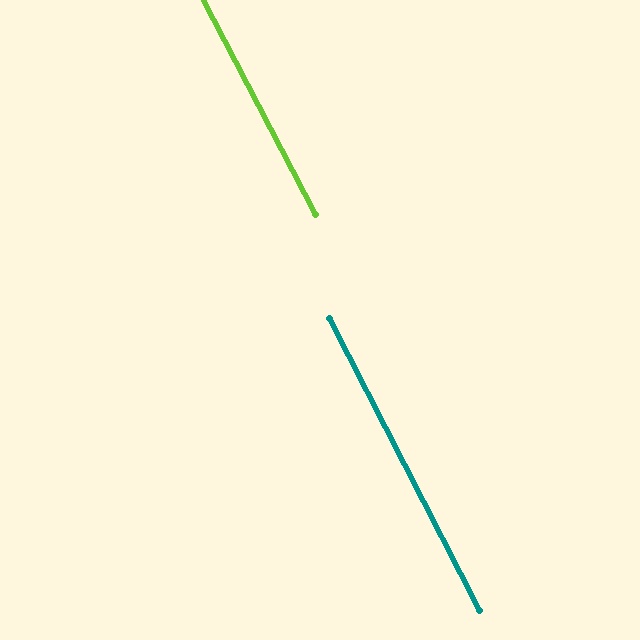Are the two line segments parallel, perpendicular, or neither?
Parallel — their directions differ by only 0.2°.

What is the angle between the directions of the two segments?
Approximately 0 degrees.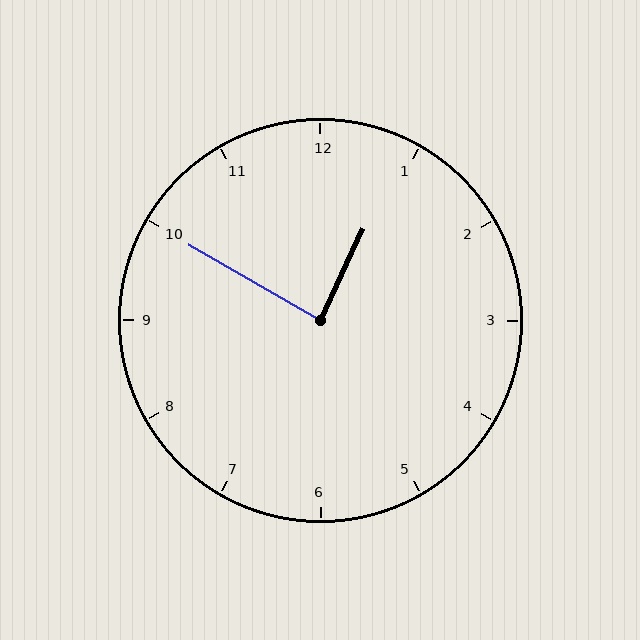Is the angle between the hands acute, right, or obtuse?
It is right.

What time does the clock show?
12:50.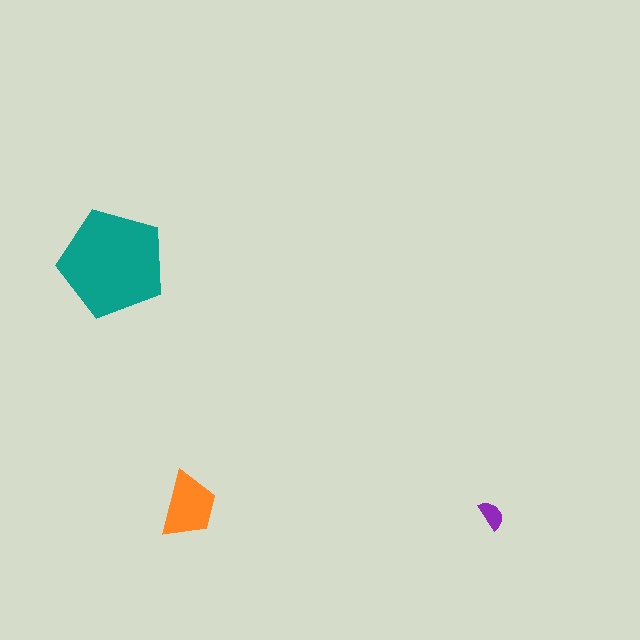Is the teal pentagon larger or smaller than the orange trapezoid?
Larger.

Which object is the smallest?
The purple semicircle.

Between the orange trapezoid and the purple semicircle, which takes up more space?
The orange trapezoid.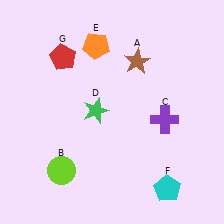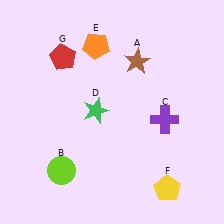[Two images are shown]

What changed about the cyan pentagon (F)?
In Image 1, F is cyan. In Image 2, it changed to yellow.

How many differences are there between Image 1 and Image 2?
There is 1 difference between the two images.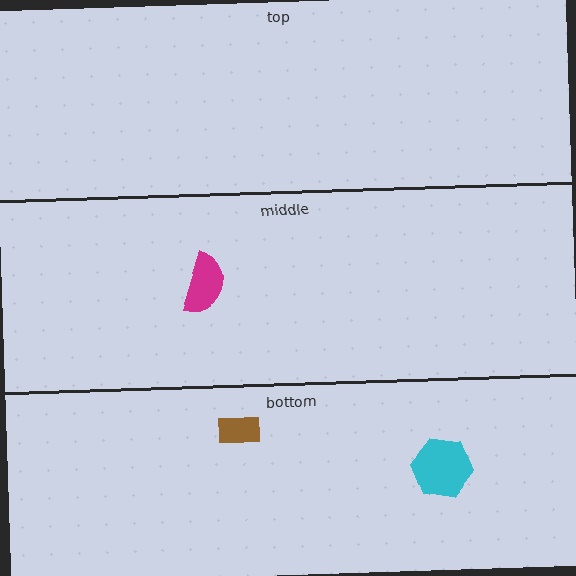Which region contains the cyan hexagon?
The bottom region.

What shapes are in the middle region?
The magenta semicircle.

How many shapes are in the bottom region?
2.